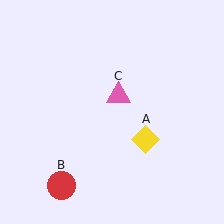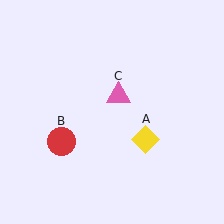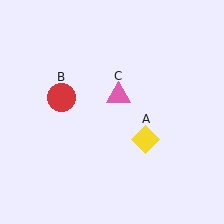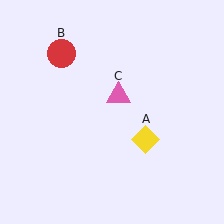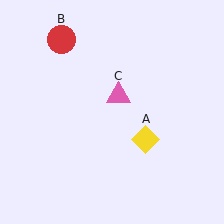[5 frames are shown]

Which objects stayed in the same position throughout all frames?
Yellow diamond (object A) and pink triangle (object C) remained stationary.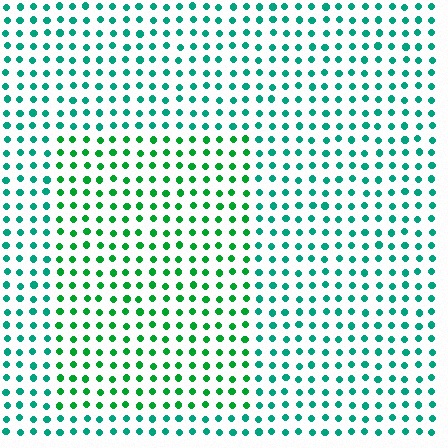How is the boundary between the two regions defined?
The boundary is defined purely by a slight shift in hue (about 31 degrees). Spacing, size, and orientation are identical on both sides.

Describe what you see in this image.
The image is filled with small teal elements in a uniform arrangement. A rectangle-shaped region is visible where the elements are tinted to a slightly different hue, forming a subtle color boundary.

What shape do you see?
I see a rectangle.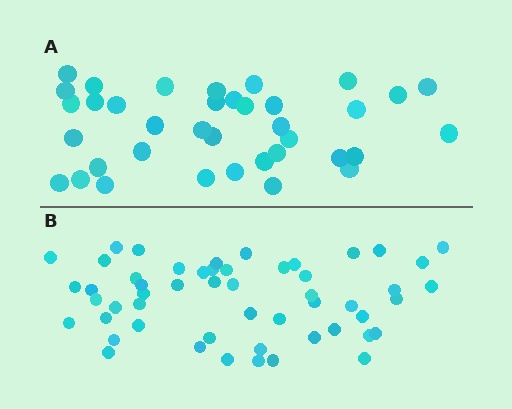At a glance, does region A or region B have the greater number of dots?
Region B (the bottom region) has more dots.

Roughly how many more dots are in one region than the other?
Region B has approximately 15 more dots than region A.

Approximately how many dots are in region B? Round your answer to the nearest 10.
About 50 dots. (The exact count is 53, which rounds to 50.)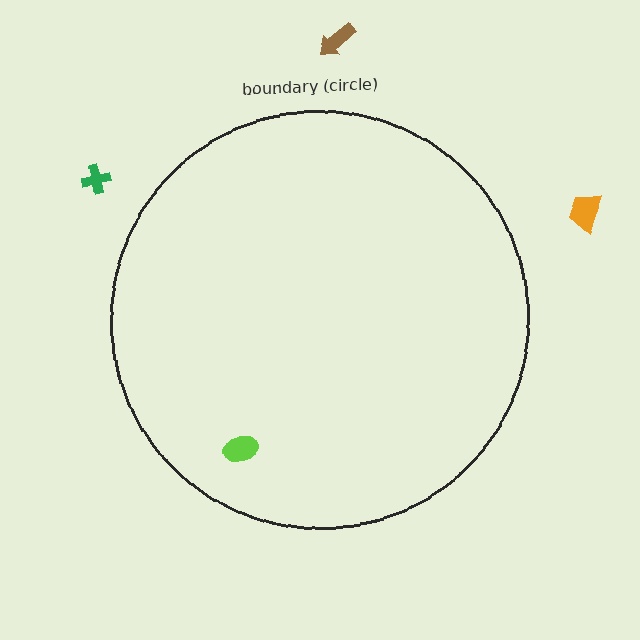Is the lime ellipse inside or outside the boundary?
Inside.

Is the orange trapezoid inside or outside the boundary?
Outside.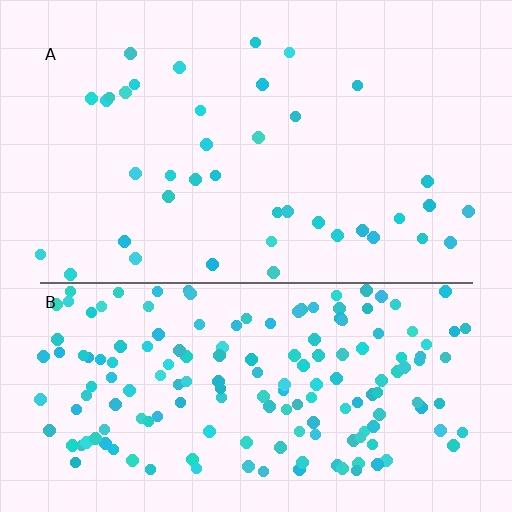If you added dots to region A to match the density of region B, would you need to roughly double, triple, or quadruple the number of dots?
Approximately quadruple.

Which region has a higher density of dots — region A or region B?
B (the bottom).